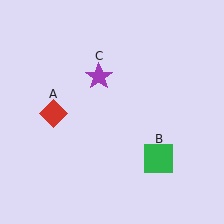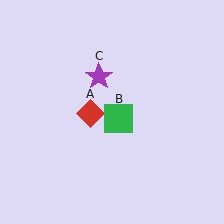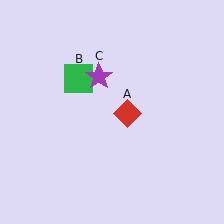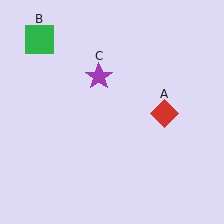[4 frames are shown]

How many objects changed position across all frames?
2 objects changed position: red diamond (object A), green square (object B).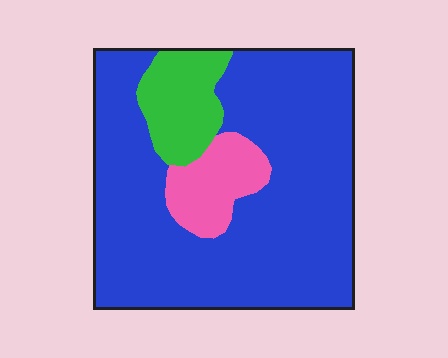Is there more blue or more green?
Blue.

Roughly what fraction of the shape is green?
Green takes up about one eighth (1/8) of the shape.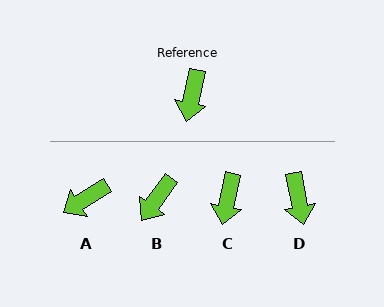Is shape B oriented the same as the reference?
No, it is off by about 23 degrees.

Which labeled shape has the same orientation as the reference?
C.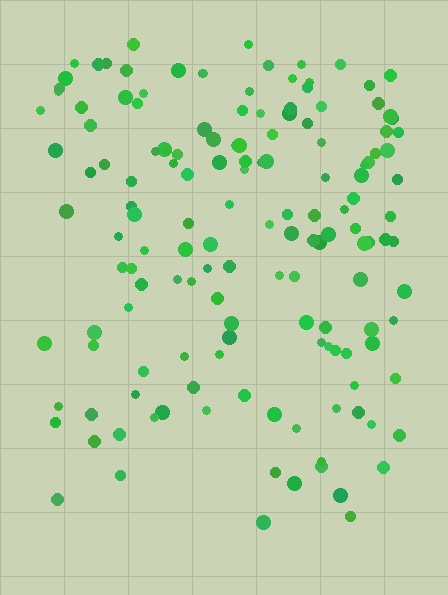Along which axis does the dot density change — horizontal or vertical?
Vertical.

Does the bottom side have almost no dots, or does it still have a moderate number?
Still a moderate number, just noticeably fewer than the top.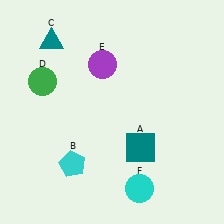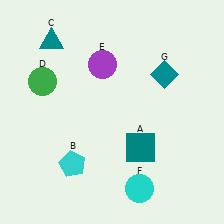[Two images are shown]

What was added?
A teal diamond (G) was added in Image 2.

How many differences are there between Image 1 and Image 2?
There is 1 difference between the two images.